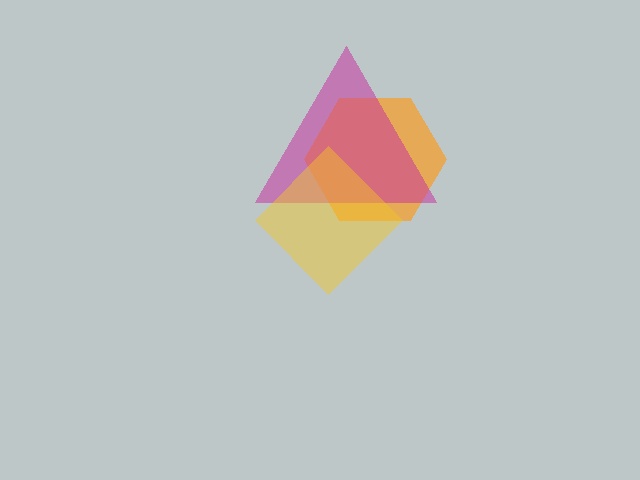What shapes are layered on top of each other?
The layered shapes are: an orange hexagon, a magenta triangle, a yellow diamond.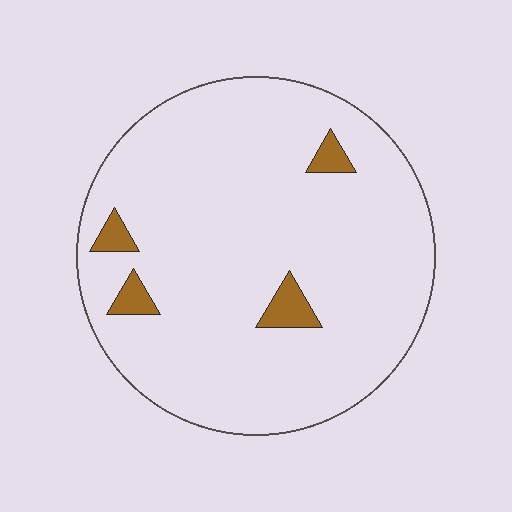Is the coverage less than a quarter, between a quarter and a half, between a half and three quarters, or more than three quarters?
Less than a quarter.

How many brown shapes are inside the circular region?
4.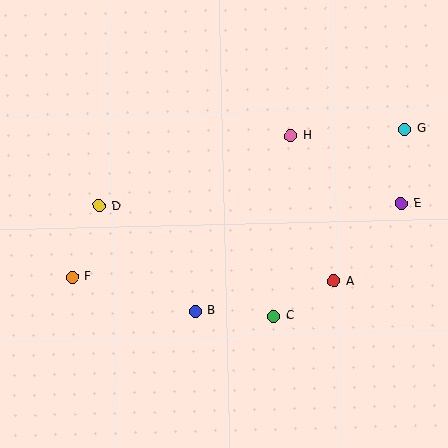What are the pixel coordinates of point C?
Point C is at (274, 316).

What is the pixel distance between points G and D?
The distance between G and D is 315 pixels.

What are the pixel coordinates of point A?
Point A is at (334, 281).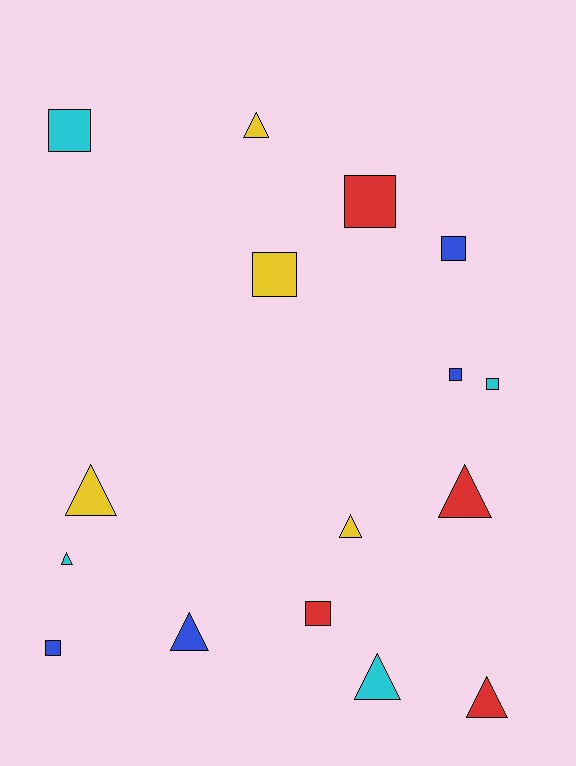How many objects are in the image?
There are 16 objects.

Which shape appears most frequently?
Triangle, with 8 objects.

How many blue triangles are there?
There is 1 blue triangle.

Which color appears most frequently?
Blue, with 4 objects.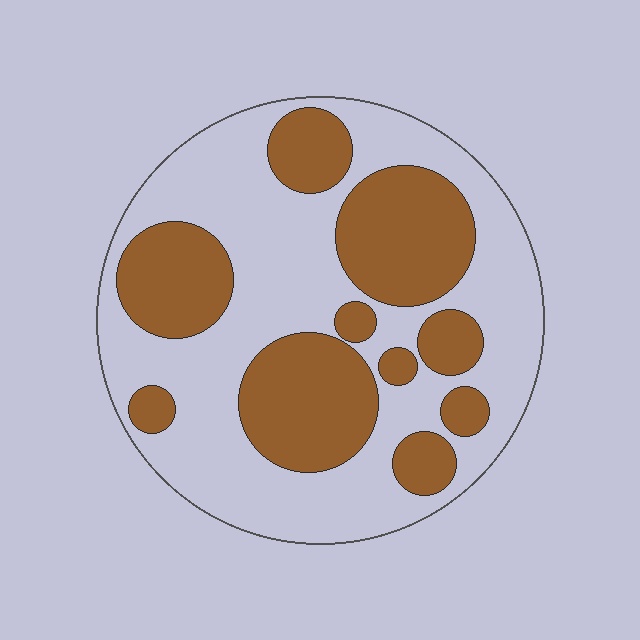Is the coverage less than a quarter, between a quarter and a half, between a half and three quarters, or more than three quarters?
Between a quarter and a half.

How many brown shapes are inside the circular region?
10.